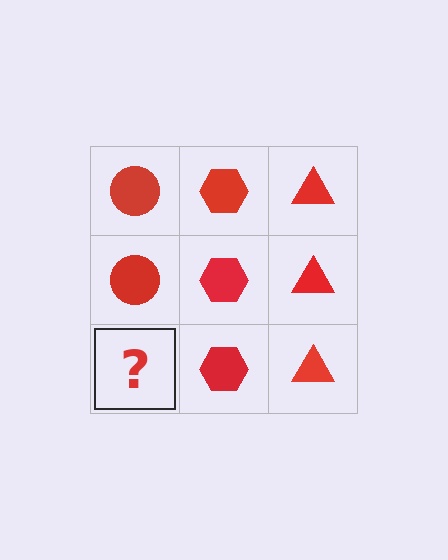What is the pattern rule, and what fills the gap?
The rule is that each column has a consistent shape. The gap should be filled with a red circle.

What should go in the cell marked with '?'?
The missing cell should contain a red circle.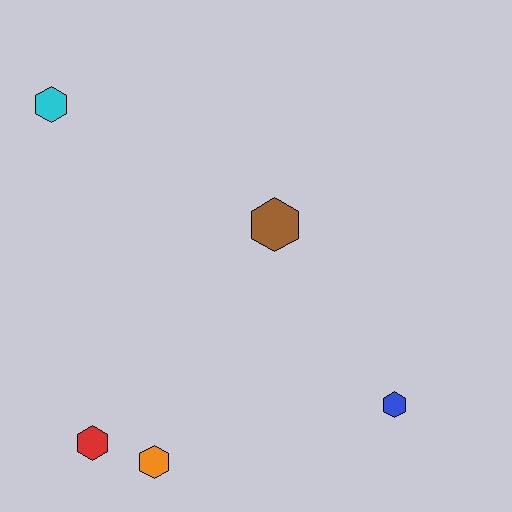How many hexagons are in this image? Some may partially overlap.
There are 5 hexagons.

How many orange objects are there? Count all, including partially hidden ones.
There is 1 orange object.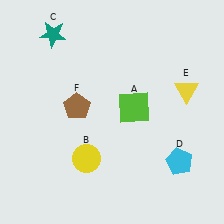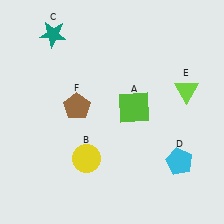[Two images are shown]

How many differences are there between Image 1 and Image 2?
There is 1 difference between the two images.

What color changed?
The triangle (E) changed from yellow in Image 1 to lime in Image 2.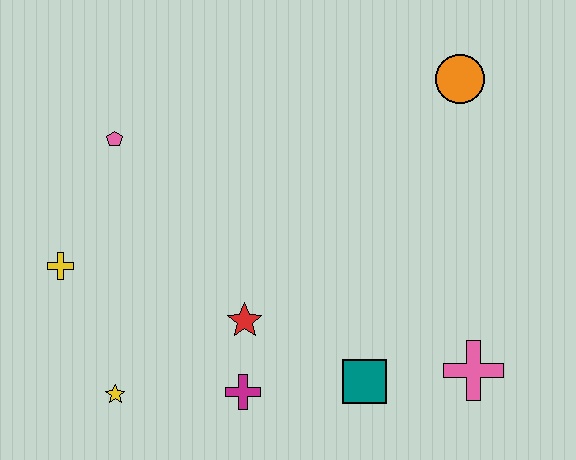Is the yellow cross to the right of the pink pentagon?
No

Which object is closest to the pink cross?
The teal square is closest to the pink cross.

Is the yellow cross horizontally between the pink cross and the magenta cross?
No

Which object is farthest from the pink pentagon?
The pink cross is farthest from the pink pentagon.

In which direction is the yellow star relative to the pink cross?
The yellow star is to the left of the pink cross.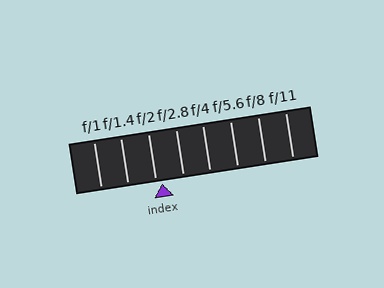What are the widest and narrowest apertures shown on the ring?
The widest aperture shown is f/1 and the narrowest is f/11.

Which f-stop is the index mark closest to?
The index mark is closest to f/2.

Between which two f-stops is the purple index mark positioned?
The index mark is between f/2 and f/2.8.